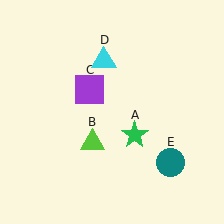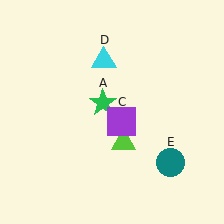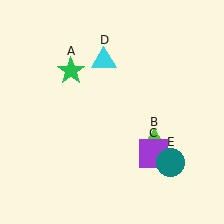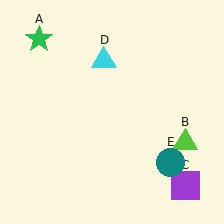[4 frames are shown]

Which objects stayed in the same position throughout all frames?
Cyan triangle (object D) and teal circle (object E) remained stationary.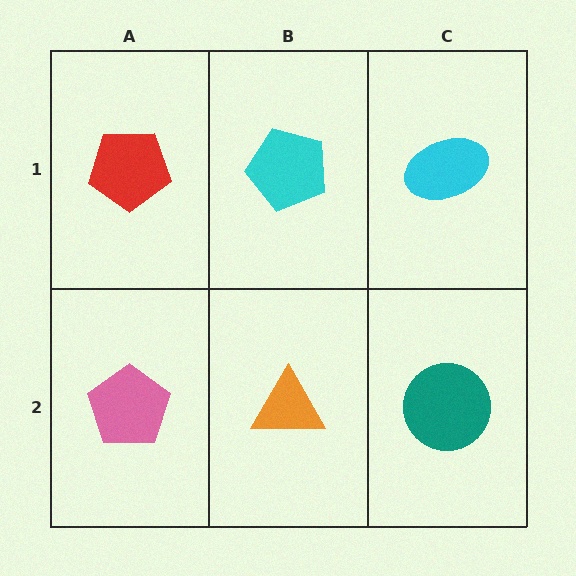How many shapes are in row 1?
3 shapes.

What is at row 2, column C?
A teal circle.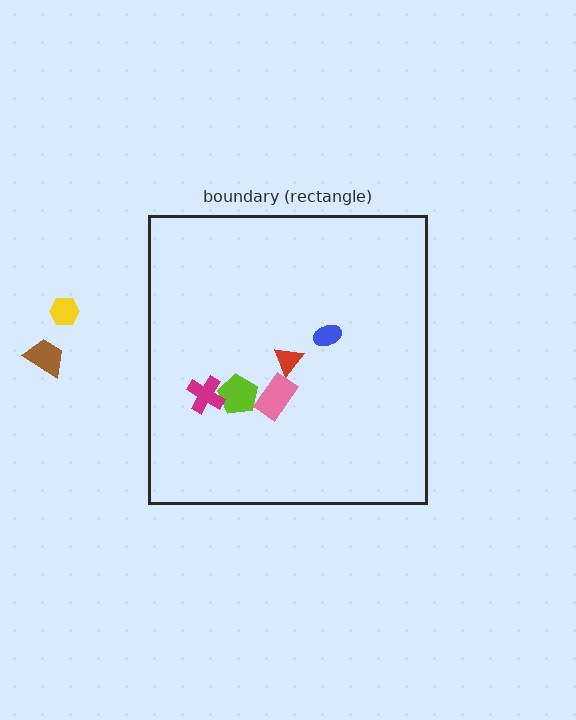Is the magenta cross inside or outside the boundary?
Inside.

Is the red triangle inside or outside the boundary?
Inside.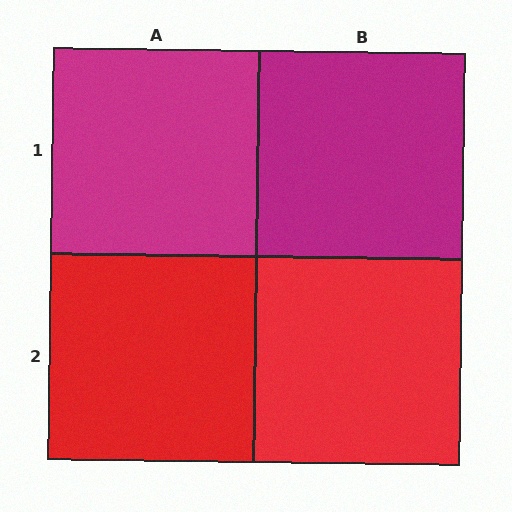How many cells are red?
2 cells are red.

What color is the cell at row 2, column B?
Red.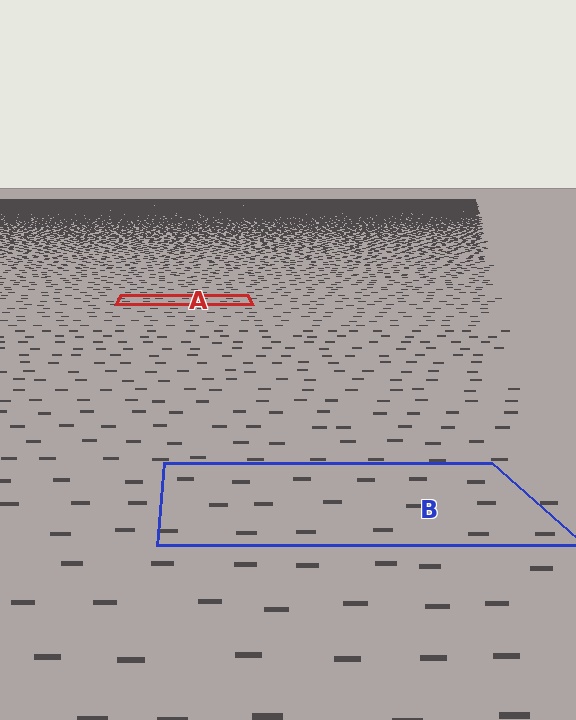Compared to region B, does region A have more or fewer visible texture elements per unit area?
Region A has more texture elements per unit area — they are packed more densely because it is farther away.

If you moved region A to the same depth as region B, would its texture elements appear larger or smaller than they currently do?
They would appear larger. At a closer depth, the same texture elements are projected at a bigger on-screen size.